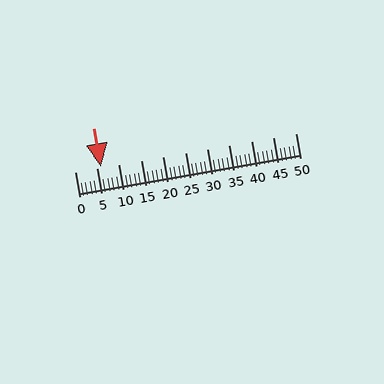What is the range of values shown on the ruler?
The ruler shows values from 0 to 50.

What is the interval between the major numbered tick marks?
The major tick marks are spaced 5 units apart.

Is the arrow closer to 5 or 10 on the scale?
The arrow is closer to 5.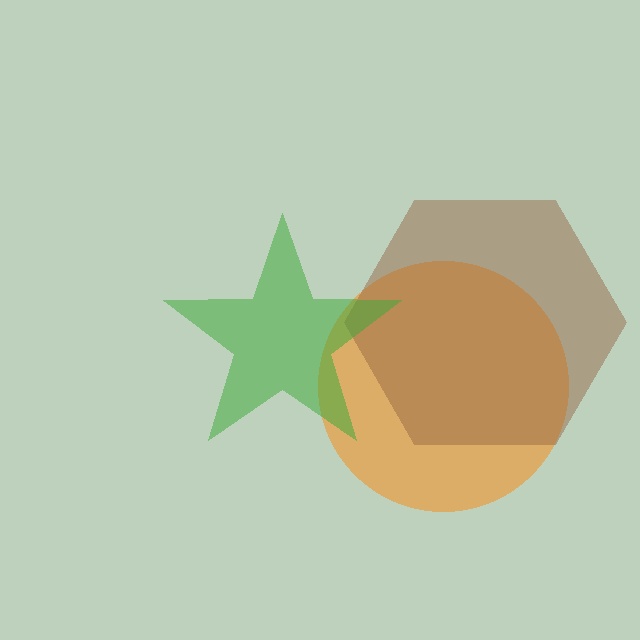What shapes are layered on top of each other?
The layered shapes are: an orange circle, a brown hexagon, a green star.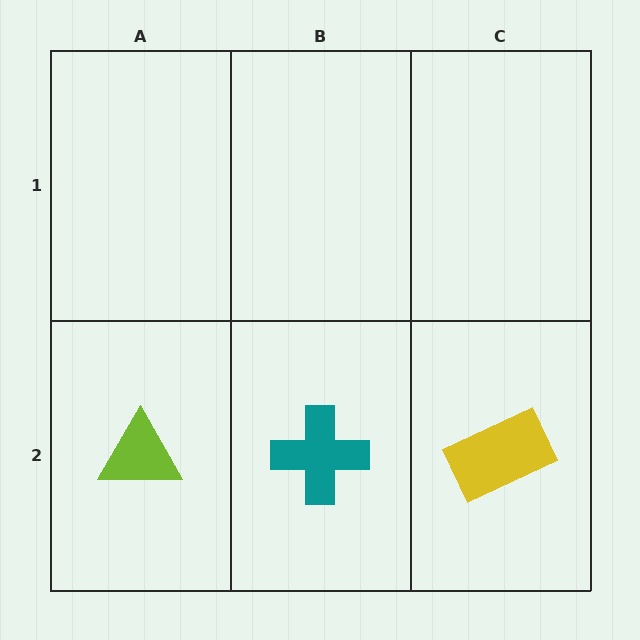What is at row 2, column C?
A yellow rectangle.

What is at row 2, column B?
A teal cross.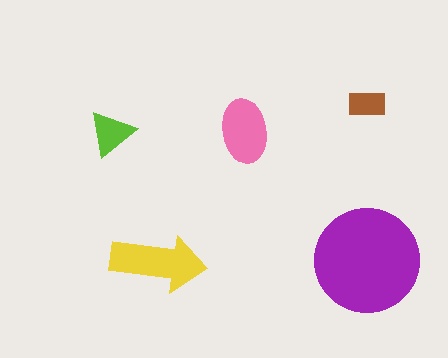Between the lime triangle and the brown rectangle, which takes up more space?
The lime triangle.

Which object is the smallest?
The brown rectangle.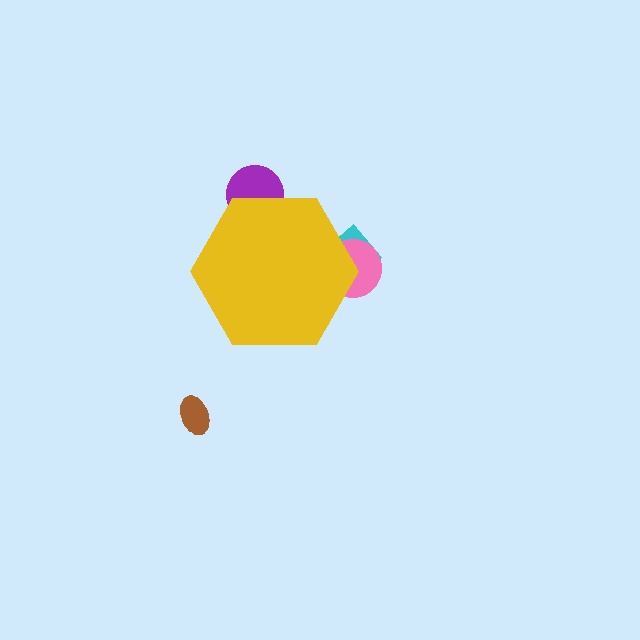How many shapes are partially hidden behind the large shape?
3 shapes are partially hidden.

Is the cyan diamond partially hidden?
Yes, the cyan diamond is partially hidden behind the yellow hexagon.